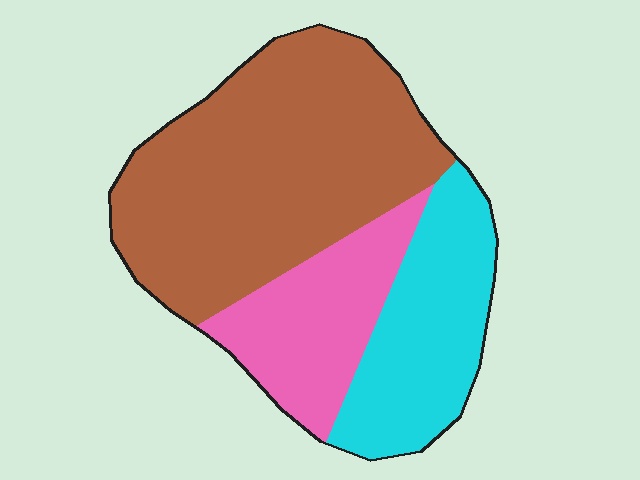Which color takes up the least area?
Pink, at roughly 20%.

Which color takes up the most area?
Brown, at roughly 55%.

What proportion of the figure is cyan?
Cyan covers around 25% of the figure.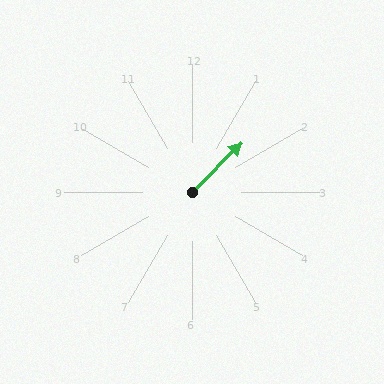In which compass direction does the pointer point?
Northeast.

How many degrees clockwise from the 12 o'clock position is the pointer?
Approximately 45 degrees.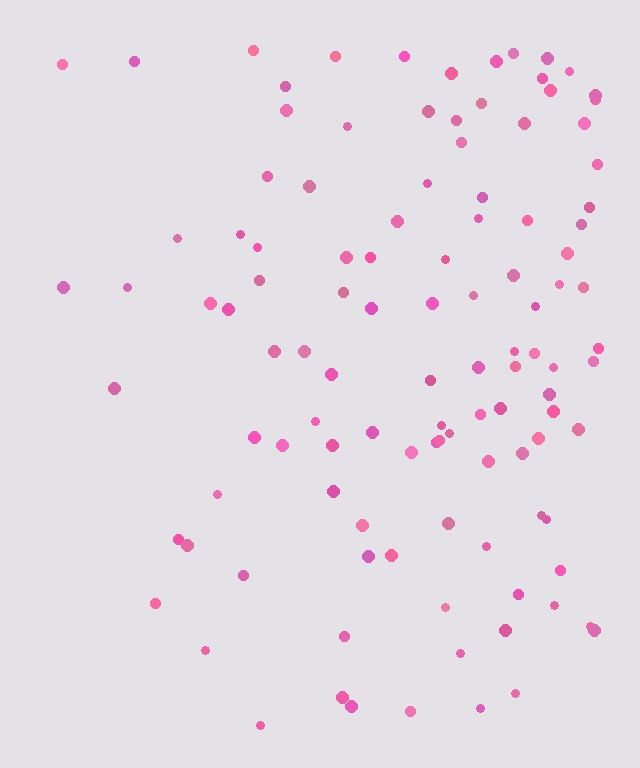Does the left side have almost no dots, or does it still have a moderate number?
Still a moderate number, just noticeably fewer than the right.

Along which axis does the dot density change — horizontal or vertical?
Horizontal.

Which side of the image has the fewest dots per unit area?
The left.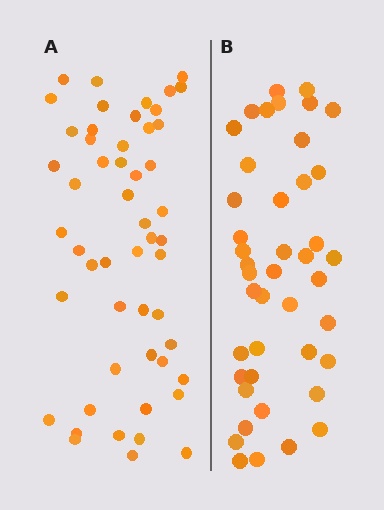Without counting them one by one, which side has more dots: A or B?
Region A (the left region) has more dots.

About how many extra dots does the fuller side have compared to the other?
Region A has roughly 8 or so more dots than region B.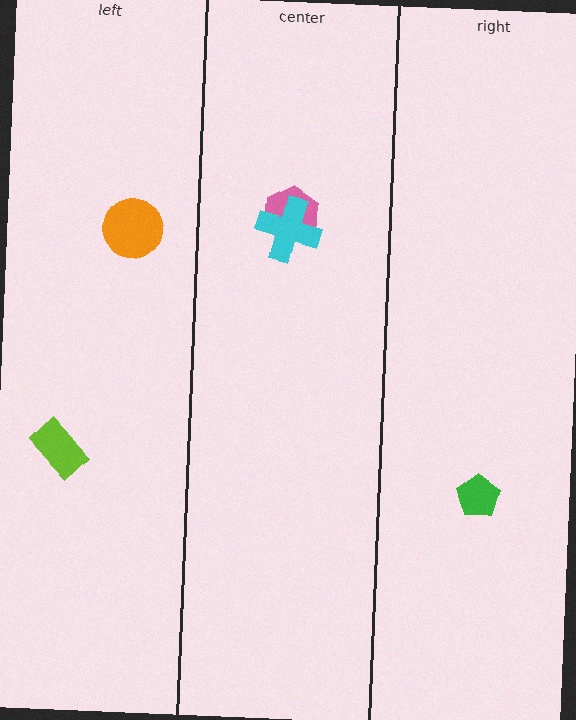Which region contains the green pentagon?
The right region.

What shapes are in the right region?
The green pentagon.